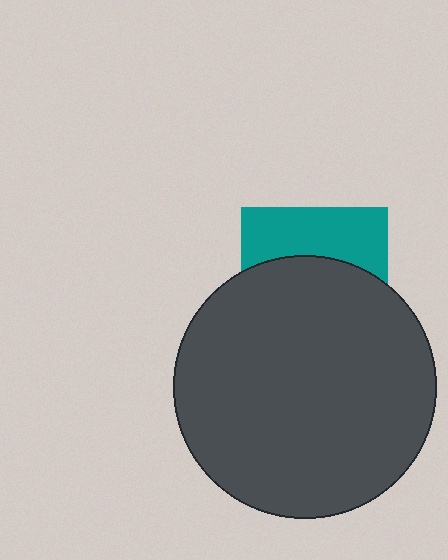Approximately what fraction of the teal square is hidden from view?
Roughly 62% of the teal square is hidden behind the dark gray circle.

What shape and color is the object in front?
The object in front is a dark gray circle.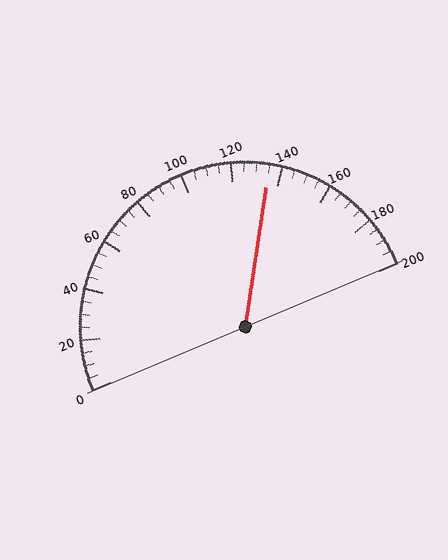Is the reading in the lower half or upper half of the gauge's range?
The reading is in the upper half of the range (0 to 200).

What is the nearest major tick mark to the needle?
The nearest major tick mark is 140.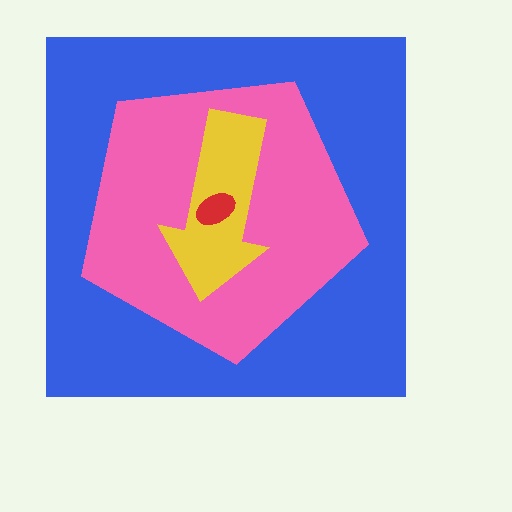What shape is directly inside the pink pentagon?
The yellow arrow.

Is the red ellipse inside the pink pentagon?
Yes.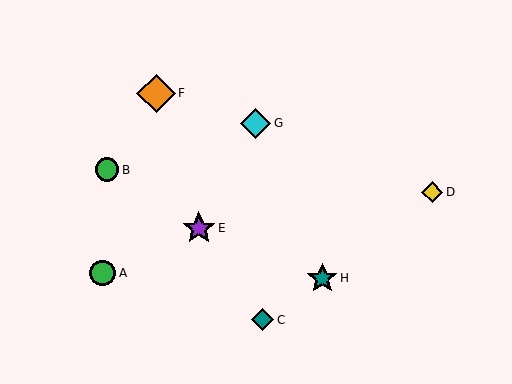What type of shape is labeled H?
Shape H is a teal star.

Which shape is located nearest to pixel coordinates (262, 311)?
The teal diamond (labeled C) at (262, 320) is nearest to that location.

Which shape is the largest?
The orange diamond (labeled F) is the largest.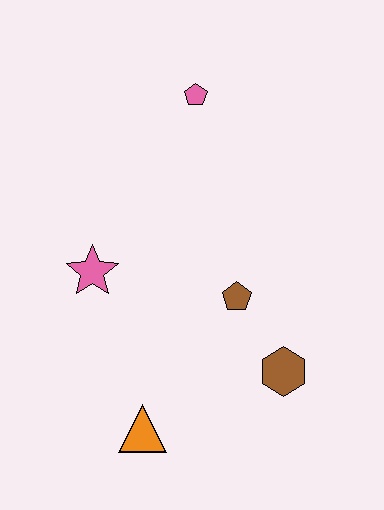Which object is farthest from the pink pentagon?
The orange triangle is farthest from the pink pentagon.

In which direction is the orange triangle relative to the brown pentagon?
The orange triangle is below the brown pentagon.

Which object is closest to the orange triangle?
The brown hexagon is closest to the orange triangle.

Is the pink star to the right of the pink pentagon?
No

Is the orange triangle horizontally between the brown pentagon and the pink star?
Yes